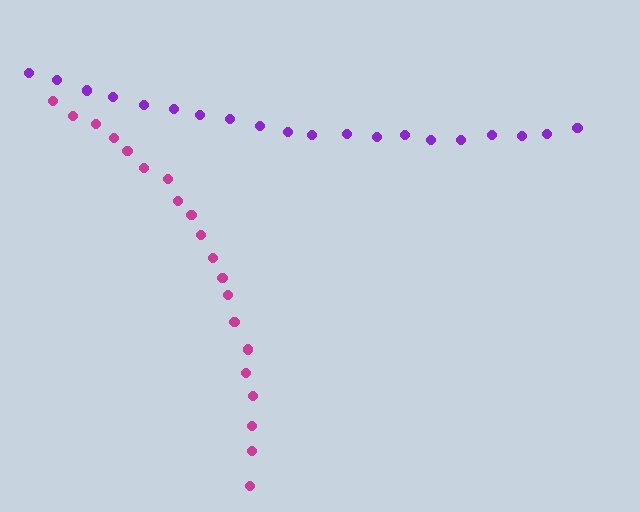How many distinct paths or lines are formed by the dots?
There are 2 distinct paths.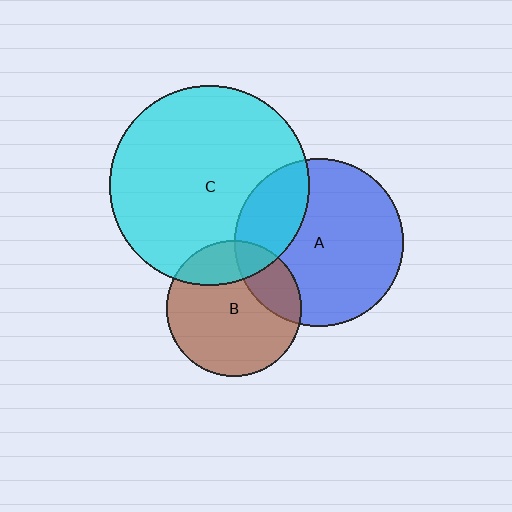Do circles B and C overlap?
Yes.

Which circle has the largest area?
Circle C (cyan).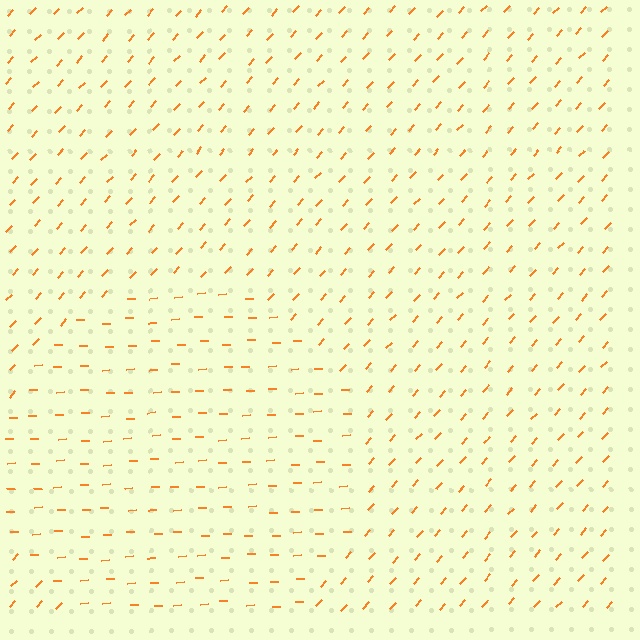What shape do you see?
I see a circle.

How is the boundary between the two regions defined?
The boundary is defined purely by a change in line orientation (approximately 45 degrees difference). All lines are the same color and thickness.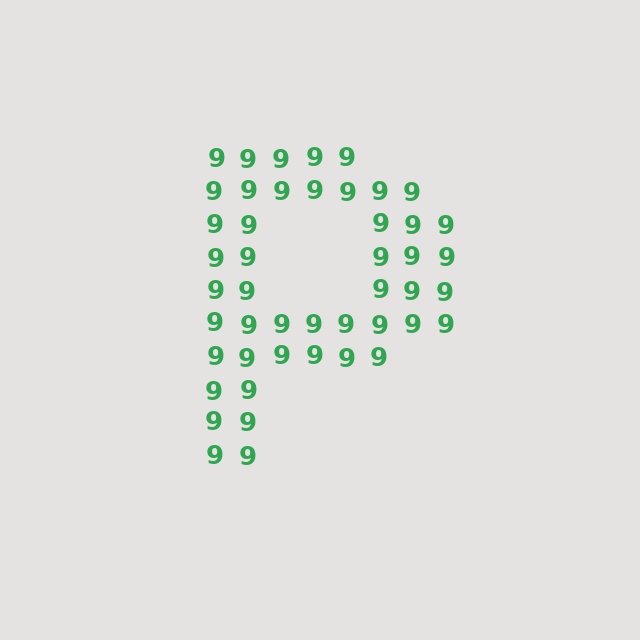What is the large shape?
The large shape is the letter P.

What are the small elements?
The small elements are digit 9's.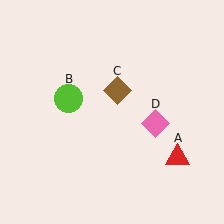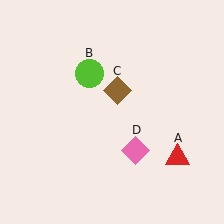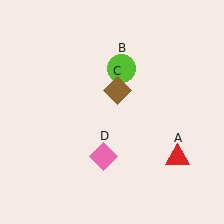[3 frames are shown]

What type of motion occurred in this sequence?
The lime circle (object B), pink diamond (object D) rotated clockwise around the center of the scene.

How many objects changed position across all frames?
2 objects changed position: lime circle (object B), pink diamond (object D).